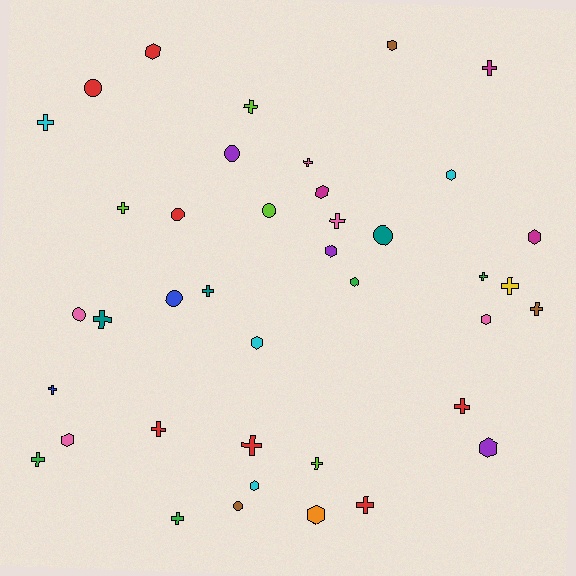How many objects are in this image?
There are 40 objects.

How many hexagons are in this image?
There are 13 hexagons.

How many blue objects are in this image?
There are 2 blue objects.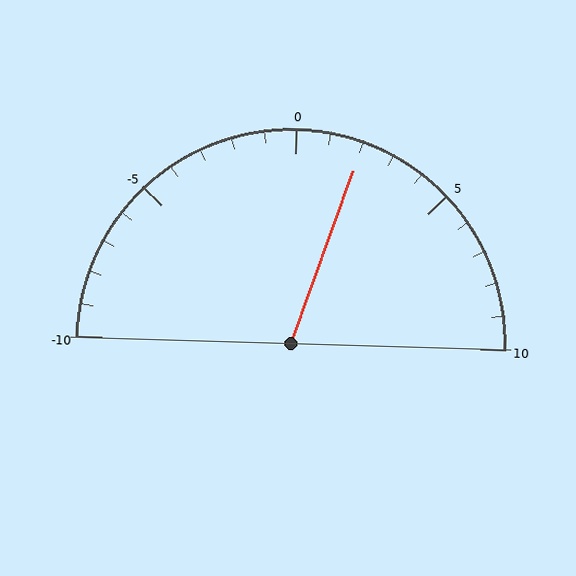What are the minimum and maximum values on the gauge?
The gauge ranges from -10 to 10.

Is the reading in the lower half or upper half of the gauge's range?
The reading is in the upper half of the range (-10 to 10).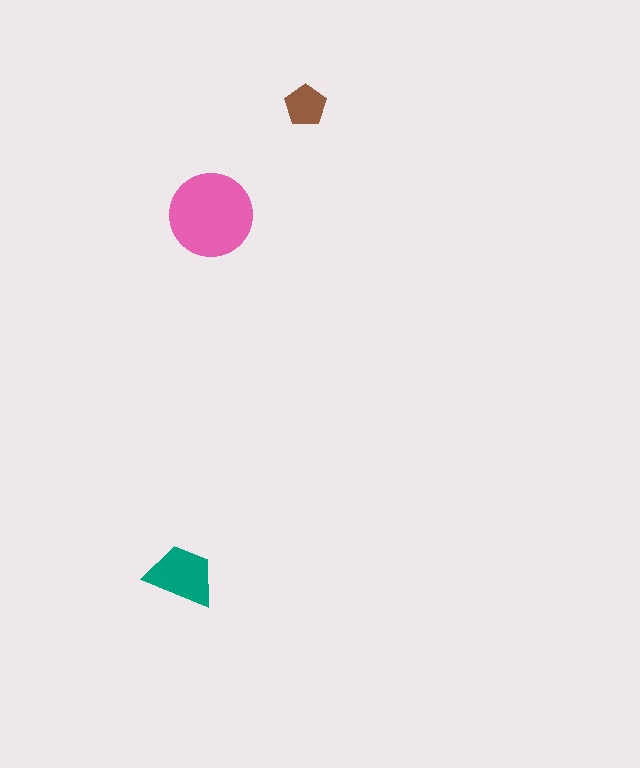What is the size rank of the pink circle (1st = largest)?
1st.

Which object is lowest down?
The teal trapezoid is bottommost.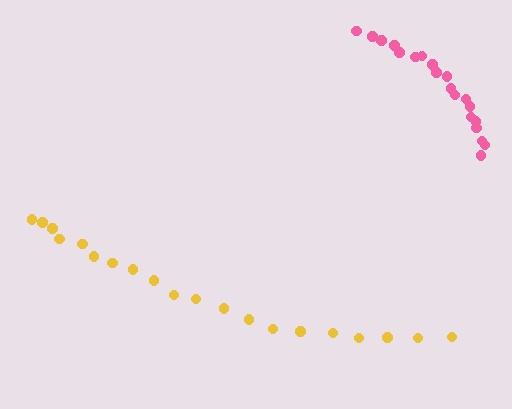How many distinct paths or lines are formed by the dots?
There are 2 distinct paths.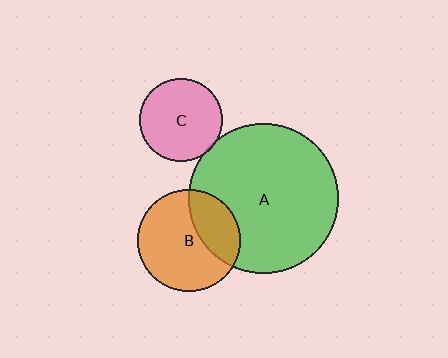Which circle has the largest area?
Circle A (green).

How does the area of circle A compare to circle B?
Approximately 2.1 times.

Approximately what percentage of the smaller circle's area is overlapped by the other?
Approximately 30%.